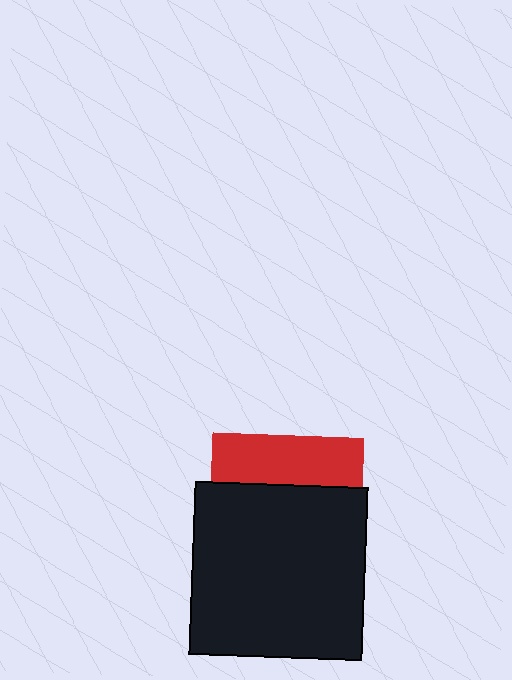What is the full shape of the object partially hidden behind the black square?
The partially hidden object is a red square.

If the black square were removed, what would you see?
You would see the complete red square.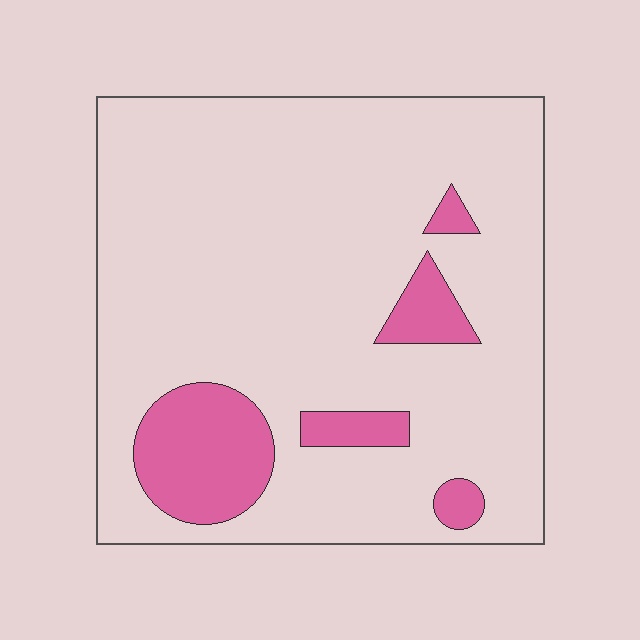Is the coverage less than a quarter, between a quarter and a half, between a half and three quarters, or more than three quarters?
Less than a quarter.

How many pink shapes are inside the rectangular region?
5.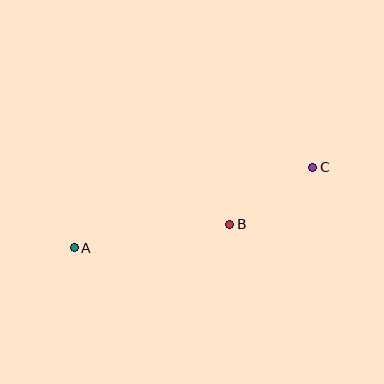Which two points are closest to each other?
Points B and C are closest to each other.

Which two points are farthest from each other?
Points A and C are farthest from each other.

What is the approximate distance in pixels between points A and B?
The distance between A and B is approximately 157 pixels.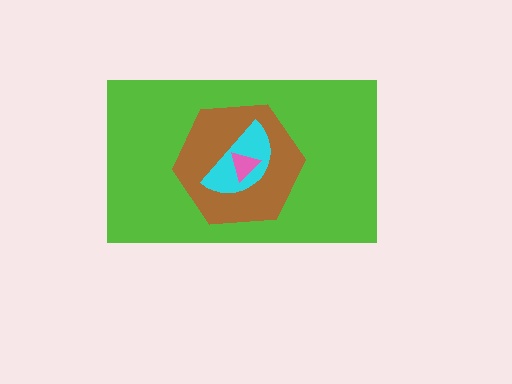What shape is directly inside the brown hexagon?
The cyan semicircle.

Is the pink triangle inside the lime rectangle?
Yes.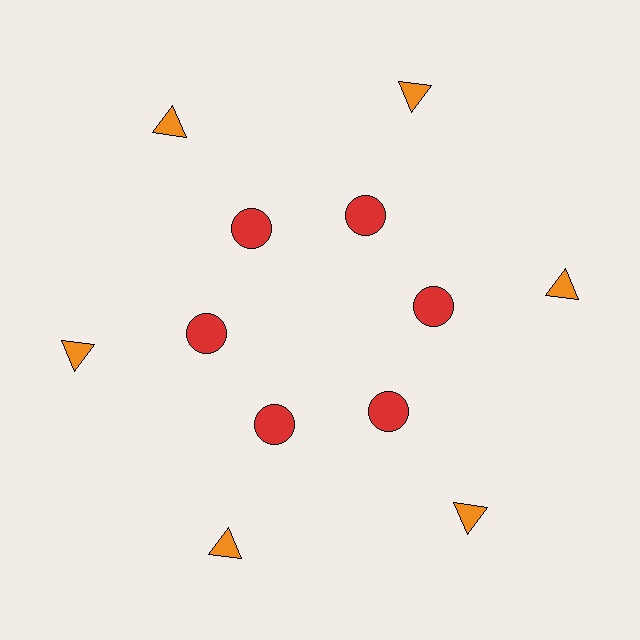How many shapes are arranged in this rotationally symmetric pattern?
There are 12 shapes, arranged in 6 groups of 2.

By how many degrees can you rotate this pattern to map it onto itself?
The pattern maps onto itself every 60 degrees of rotation.